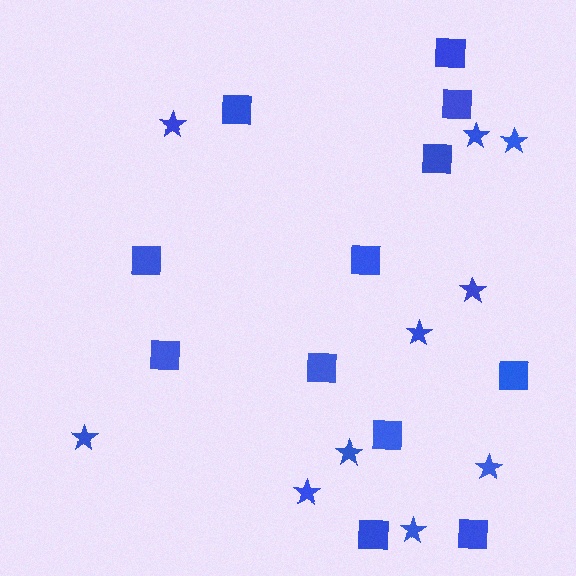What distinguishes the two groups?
There are 2 groups: one group of stars (10) and one group of squares (12).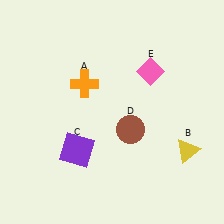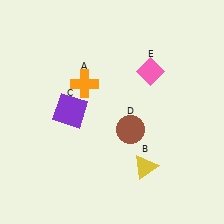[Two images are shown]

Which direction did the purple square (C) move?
The purple square (C) moved up.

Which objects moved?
The objects that moved are: the yellow triangle (B), the purple square (C).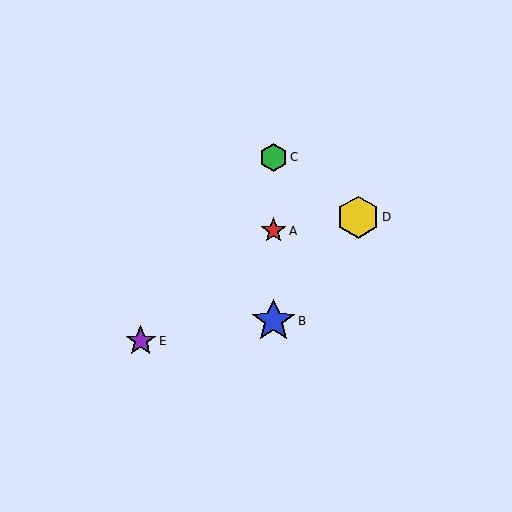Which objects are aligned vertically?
Objects A, B, C are aligned vertically.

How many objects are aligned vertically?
3 objects (A, B, C) are aligned vertically.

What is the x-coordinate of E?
Object E is at x≈141.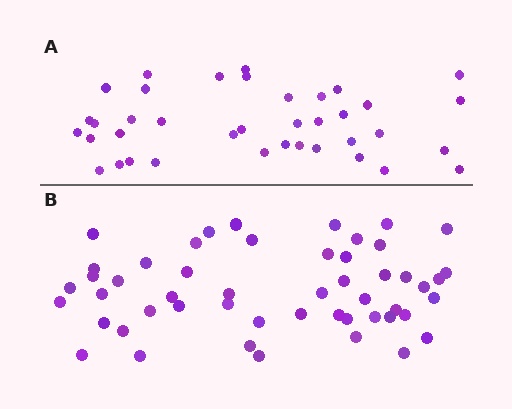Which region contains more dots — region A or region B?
Region B (the bottom region) has more dots.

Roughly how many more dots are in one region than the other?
Region B has approximately 15 more dots than region A.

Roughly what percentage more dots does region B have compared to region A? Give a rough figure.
About 35% more.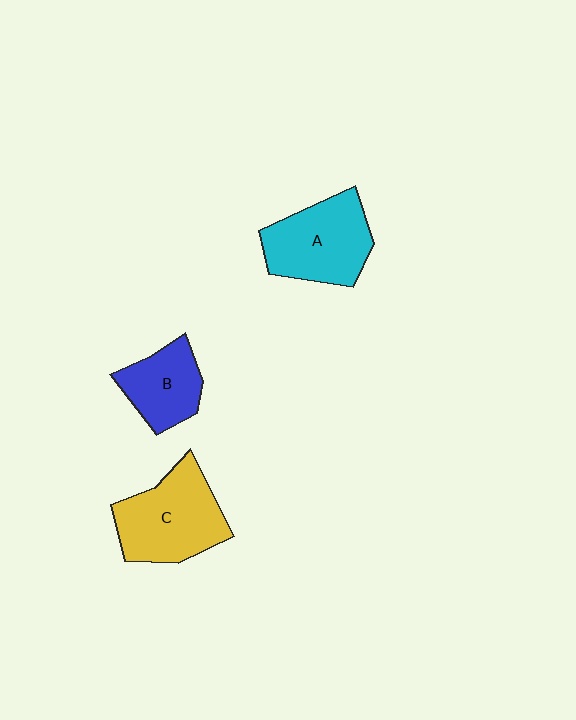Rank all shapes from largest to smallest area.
From largest to smallest: C (yellow), A (cyan), B (blue).